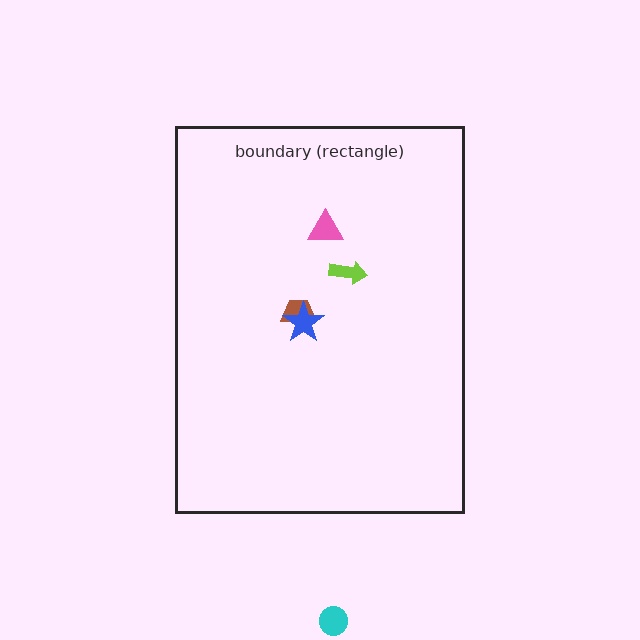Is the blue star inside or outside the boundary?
Inside.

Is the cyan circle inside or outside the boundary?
Outside.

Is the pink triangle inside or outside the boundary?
Inside.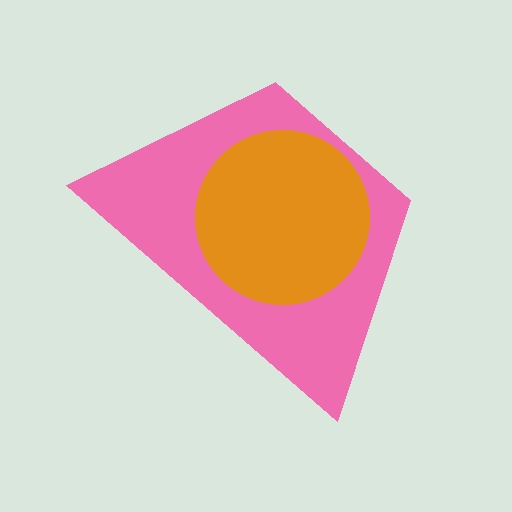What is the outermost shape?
The pink trapezoid.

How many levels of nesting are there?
2.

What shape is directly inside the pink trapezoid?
The orange circle.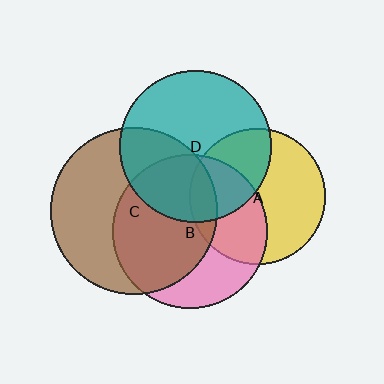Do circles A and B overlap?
Yes.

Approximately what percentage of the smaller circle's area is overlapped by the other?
Approximately 40%.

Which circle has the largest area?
Circle C (brown).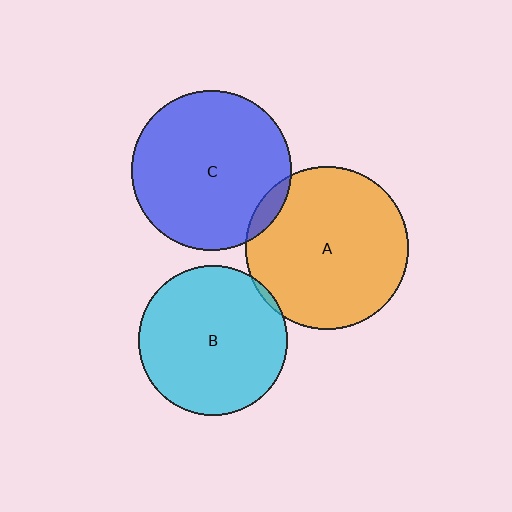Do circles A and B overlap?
Yes.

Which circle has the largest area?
Circle A (orange).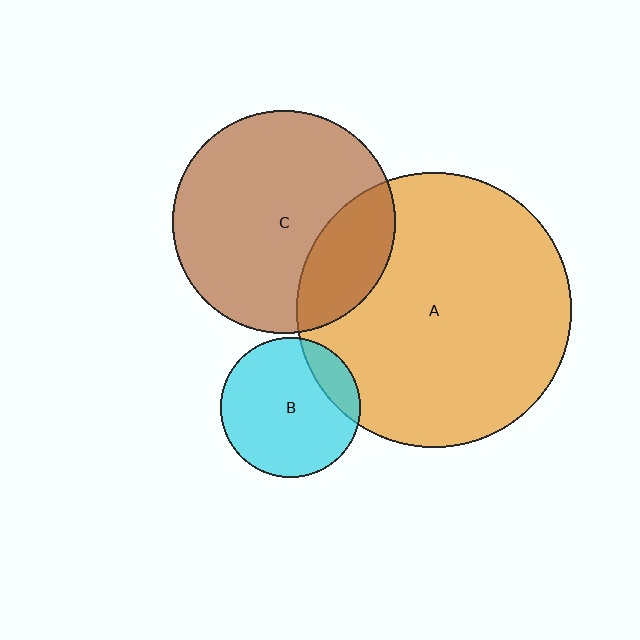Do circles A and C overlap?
Yes.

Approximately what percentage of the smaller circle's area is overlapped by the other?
Approximately 25%.